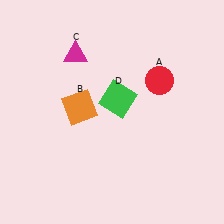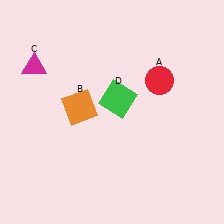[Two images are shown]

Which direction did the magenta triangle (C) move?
The magenta triangle (C) moved left.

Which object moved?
The magenta triangle (C) moved left.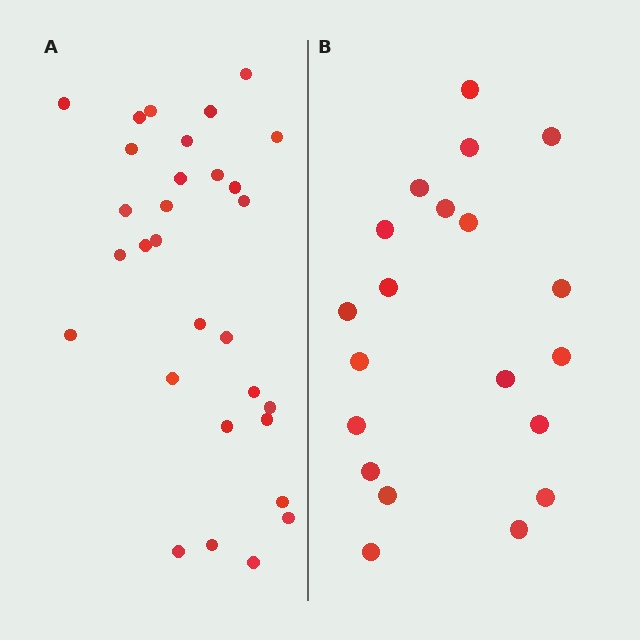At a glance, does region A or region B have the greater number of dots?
Region A (the left region) has more dots.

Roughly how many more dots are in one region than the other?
Region A has roughly 10 or so more dots than region B.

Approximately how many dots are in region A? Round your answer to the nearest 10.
About 30 dots.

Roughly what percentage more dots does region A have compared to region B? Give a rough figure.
About 50% more.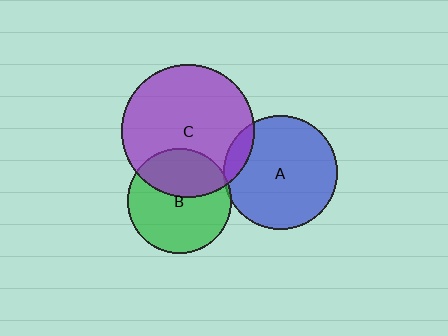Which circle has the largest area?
Circle C (purple).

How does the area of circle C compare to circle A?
Approximately 1.4 times.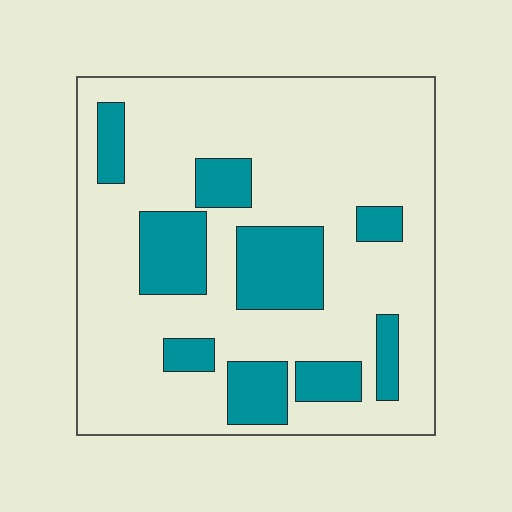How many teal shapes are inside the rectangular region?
9.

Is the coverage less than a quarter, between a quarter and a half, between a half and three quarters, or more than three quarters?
Less than a quarter.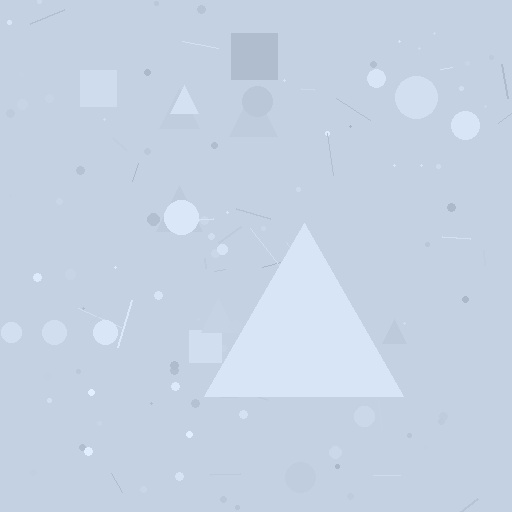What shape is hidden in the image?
A triangle is hidden in the image.